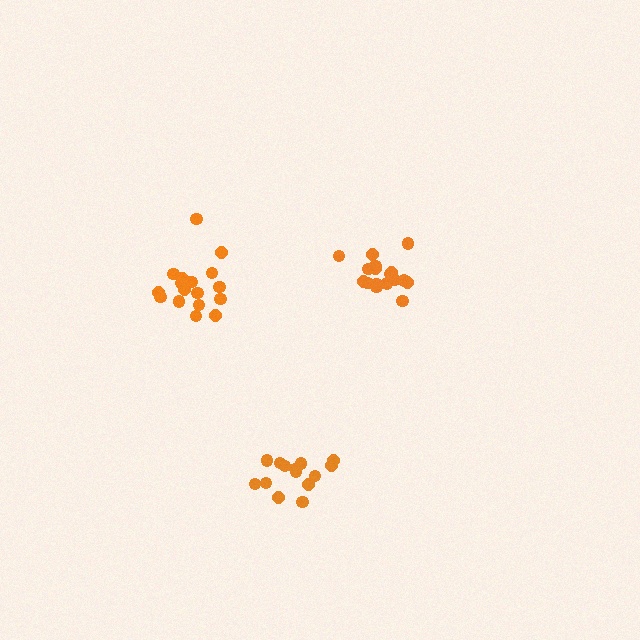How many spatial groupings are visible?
There are 3 spatial groupings.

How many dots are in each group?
Group 1: 18 dots, Group 2: 14 dots, Group 3: 18 dots (50 total).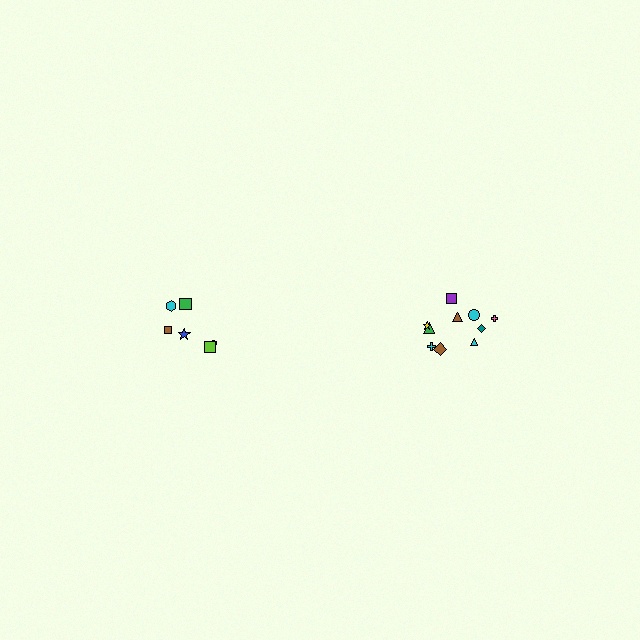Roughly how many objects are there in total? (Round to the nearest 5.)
Roughly 15 objects in total.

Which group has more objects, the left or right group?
The right group.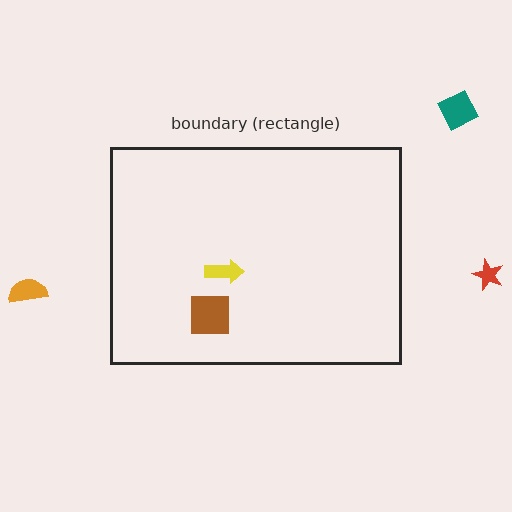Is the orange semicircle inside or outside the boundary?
Outside.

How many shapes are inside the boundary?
2 inside, 3 outside.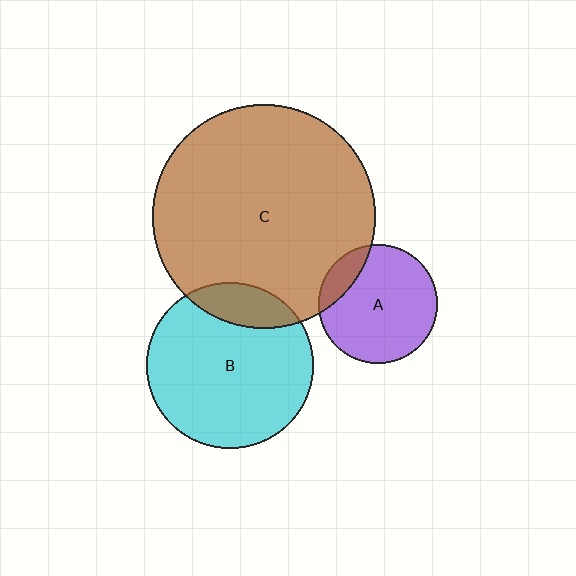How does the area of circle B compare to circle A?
Approximately 2.0 times.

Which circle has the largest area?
Circle C (brown).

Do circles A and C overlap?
Yes.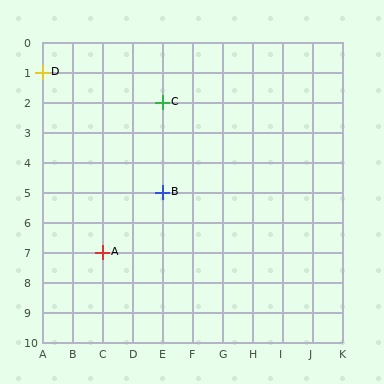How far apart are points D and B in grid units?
Points D and B are 4 columns and 4 rows apart (about 5.7 grid units diagonally).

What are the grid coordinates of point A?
Point A is at grid coordinates (C, 7).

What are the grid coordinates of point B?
Point B is at grid coordinates (E, 5).